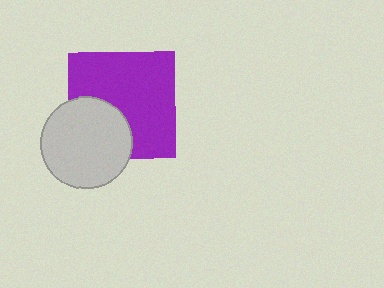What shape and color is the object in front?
The object in front is a light gray circle.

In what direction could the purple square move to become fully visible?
The purple square could move toward the upper-right. That would shift it out from behind the light gray circle entirely.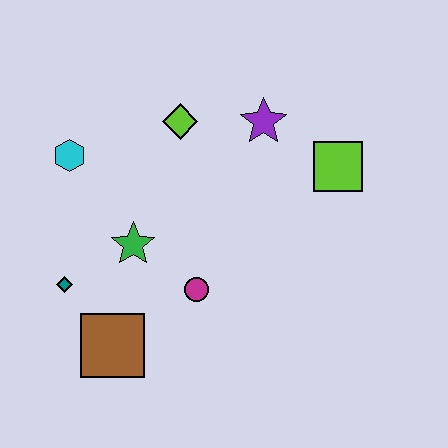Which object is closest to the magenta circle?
The green star is closest to the magenta circle.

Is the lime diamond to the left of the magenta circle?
Yes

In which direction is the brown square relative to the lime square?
The brown square is to the left of the lime square.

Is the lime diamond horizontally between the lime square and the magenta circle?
No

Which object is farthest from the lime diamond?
The brown square is farthest from the lime diamond.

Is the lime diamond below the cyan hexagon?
No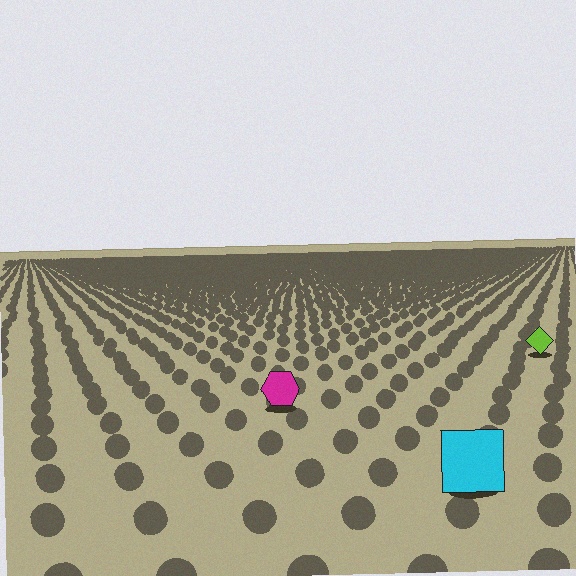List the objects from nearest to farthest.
From nearest to farthest: the cyan square, the magenta hexagon, the lime diamond.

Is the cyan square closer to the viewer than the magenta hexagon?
Yes. The cyan square is closer — you can tell from the texture gradient: the ground texture is coarser near it.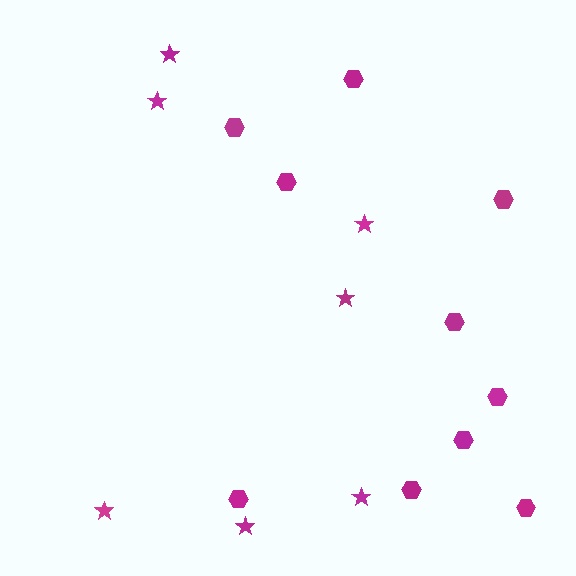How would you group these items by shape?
There are 2 groups: one group of stars (7) and one group of hexagons (10).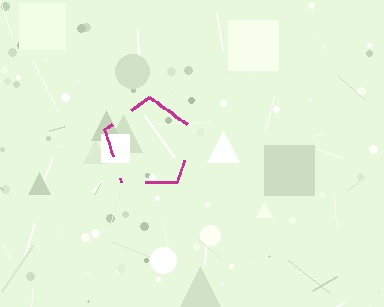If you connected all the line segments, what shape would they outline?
They would outline a pentagon.